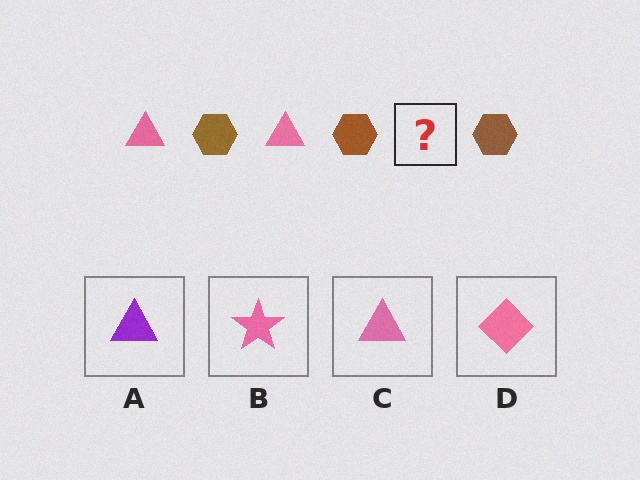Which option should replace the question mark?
Option C.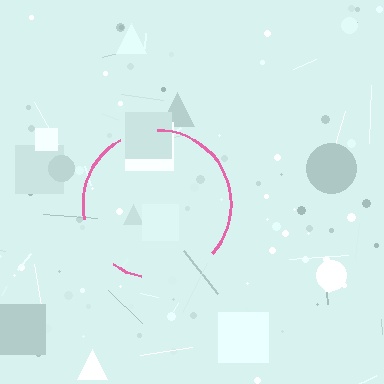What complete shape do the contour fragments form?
The contour fragments form a circle.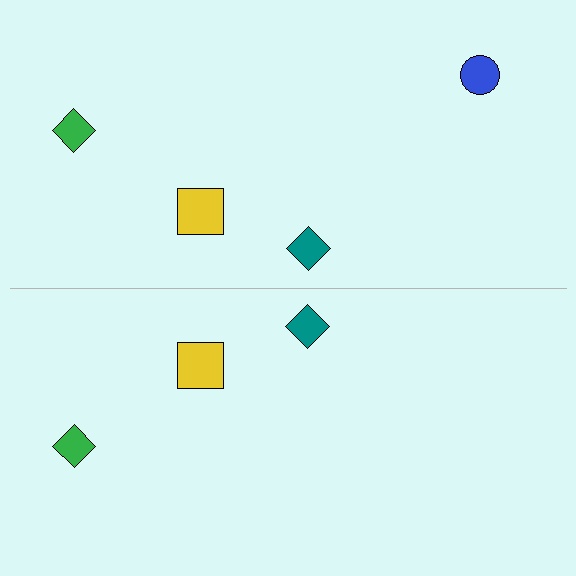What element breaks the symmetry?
A blue circle is missing from the bottom side.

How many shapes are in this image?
There are 7 shapes in this image.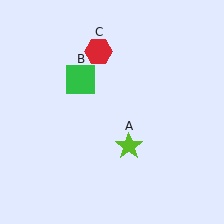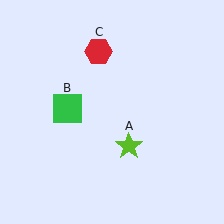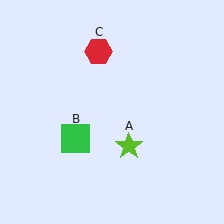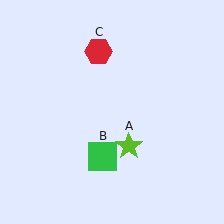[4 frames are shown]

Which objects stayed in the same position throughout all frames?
Lime star (object A) and red hexagon (object C) remained stationary.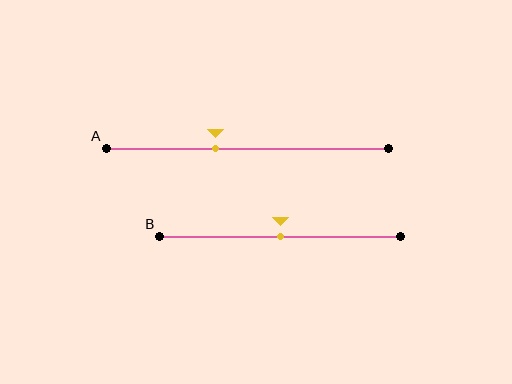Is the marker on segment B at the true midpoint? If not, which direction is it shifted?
Yes, the marker on segment B is at the true midpoint.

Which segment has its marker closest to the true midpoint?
Segment B has its marker closest to the true midpoint.